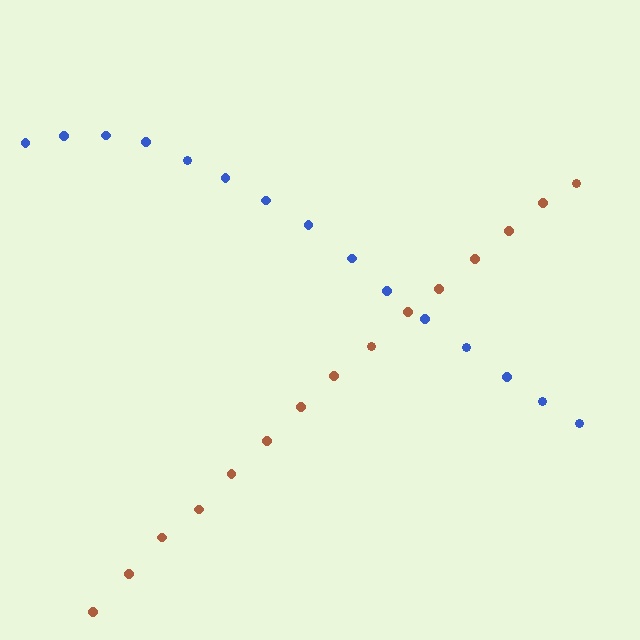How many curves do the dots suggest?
There are 2 distinct paths.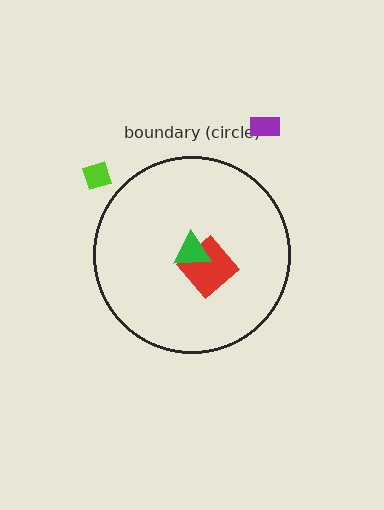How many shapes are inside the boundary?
2 inside, 2 outside.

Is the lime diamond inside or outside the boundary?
Outside.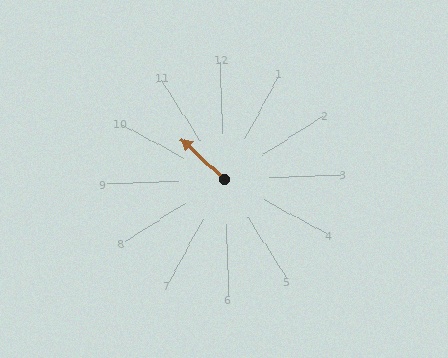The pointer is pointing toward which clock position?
Roughly 11 o'clock.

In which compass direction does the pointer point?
Northwest.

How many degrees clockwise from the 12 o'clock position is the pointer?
Approximately 315 degrees.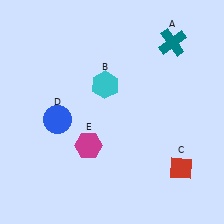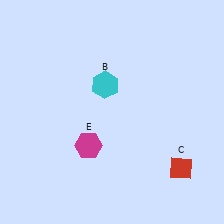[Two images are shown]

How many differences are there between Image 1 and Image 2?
There are 2 differences between the two images.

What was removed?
The blue circle (D), the teal cross (A) were removed in Image 2.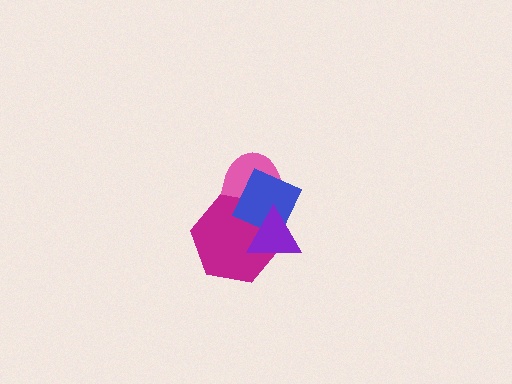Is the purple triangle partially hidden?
No, no other shape covers it.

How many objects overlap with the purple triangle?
3 objects overlap with the purple triangle.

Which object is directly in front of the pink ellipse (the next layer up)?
The magenta hexagon is directly in front of the pink ellipse.